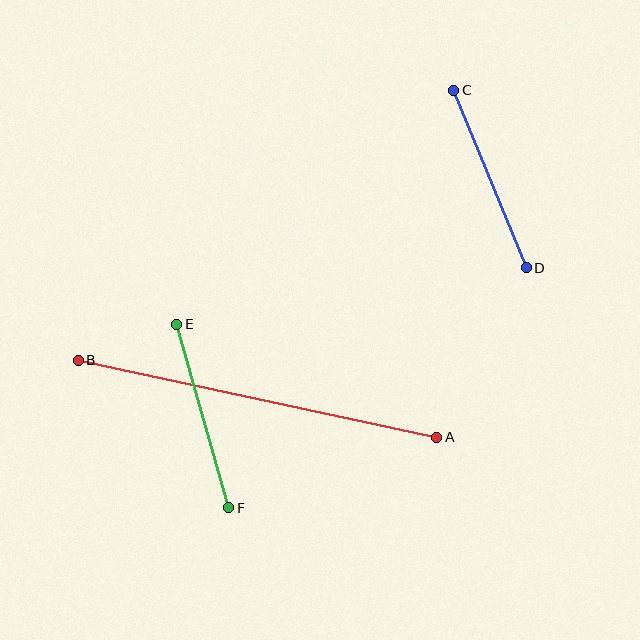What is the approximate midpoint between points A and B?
The midpoint is at approximately (258, 399) pixels.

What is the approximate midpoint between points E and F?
The midpoint is at approximately (203, 416) pixels.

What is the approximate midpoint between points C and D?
The midpoint is at approximately (490, 179) pixels.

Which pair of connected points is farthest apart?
Points A and B are farthest apart.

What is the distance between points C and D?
The distance is approximately 191 pixels.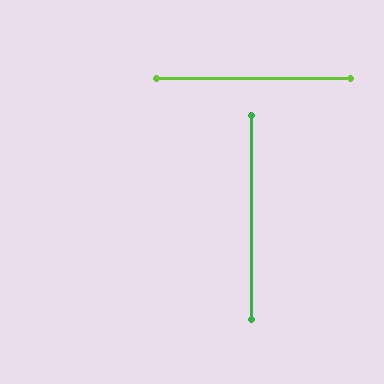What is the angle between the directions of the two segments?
Approximately 90 degrees.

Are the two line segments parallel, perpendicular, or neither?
Perpendicular — they meet at approximately 90°.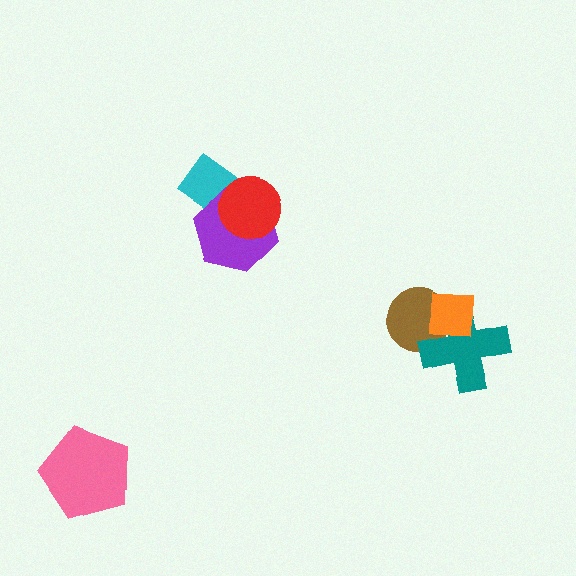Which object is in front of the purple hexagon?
The red circle is in front of the purple hexagon.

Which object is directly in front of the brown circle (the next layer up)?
The teal cross is directly in front of the brown circle.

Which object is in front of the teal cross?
The orange square is in front of the teal cross.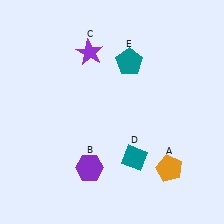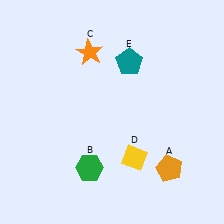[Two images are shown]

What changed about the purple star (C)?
In Image 1, C is purple. In Image 2, it changed to orange.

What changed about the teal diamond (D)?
In Image 1, D is teal. In Image 2, it changed to yellow.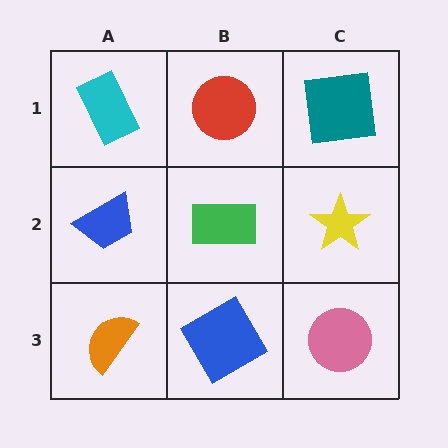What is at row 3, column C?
A pink circle.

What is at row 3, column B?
A blue diamond.